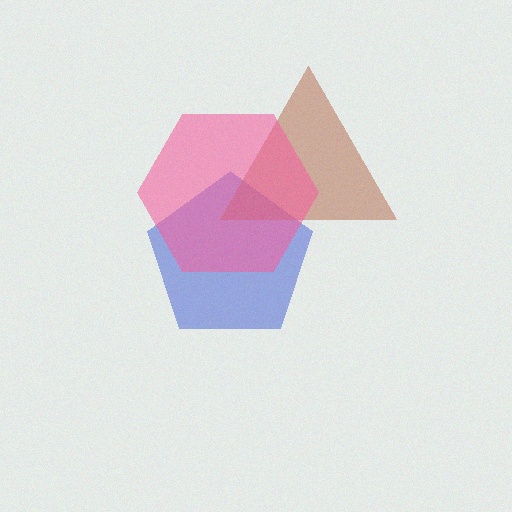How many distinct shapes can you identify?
There are 3 distinct shapes: a blue pentagon, a brown triangle, a pink hexagon.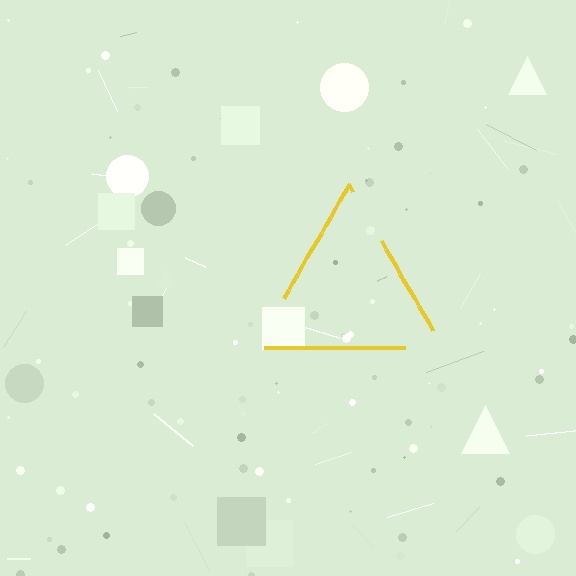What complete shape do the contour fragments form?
The contour fragments form a triangle.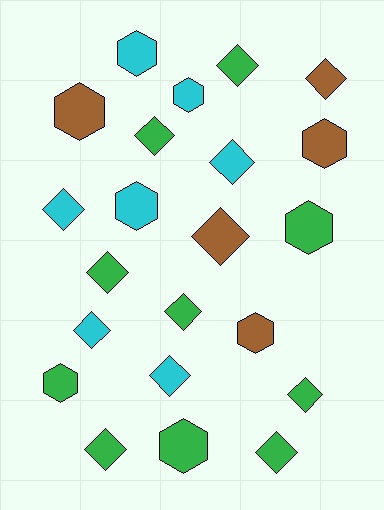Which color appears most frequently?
Green, with 10 objects.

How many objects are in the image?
There are 22 objects.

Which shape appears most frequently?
Diamond, with 13 objects.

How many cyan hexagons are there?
There are 3 cyan hexagons.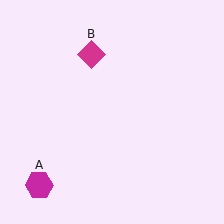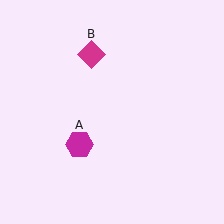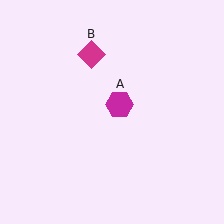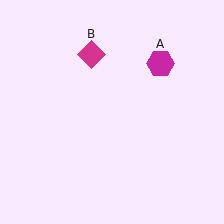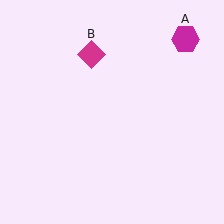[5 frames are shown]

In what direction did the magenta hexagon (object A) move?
The magenta hexagon (object A) moved up and to the right.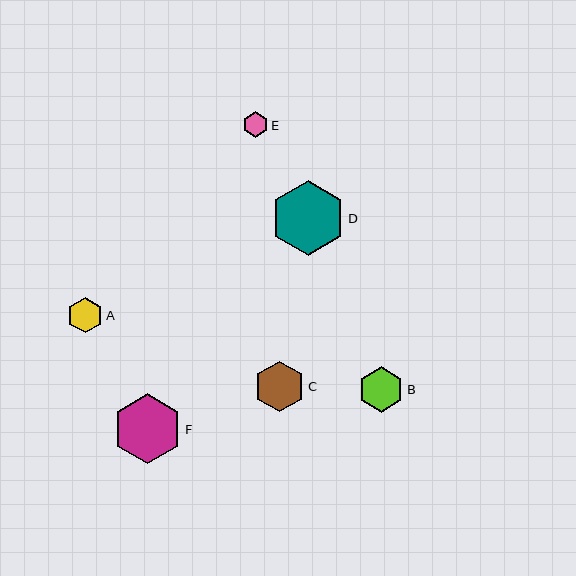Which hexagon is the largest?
Hexagon D is the largest with a size of approximately 75 pixels.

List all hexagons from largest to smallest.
From largest to smallest: D, F, C, B, A, E.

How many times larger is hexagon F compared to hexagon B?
Hexagon F is approximately 1.5 times the size of hexagon B.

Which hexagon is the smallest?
Hexagon E is the smallest with a size of approximately 26 pixels.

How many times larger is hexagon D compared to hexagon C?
Hexagon D is approximately 1.5 times the size of hexagon C.